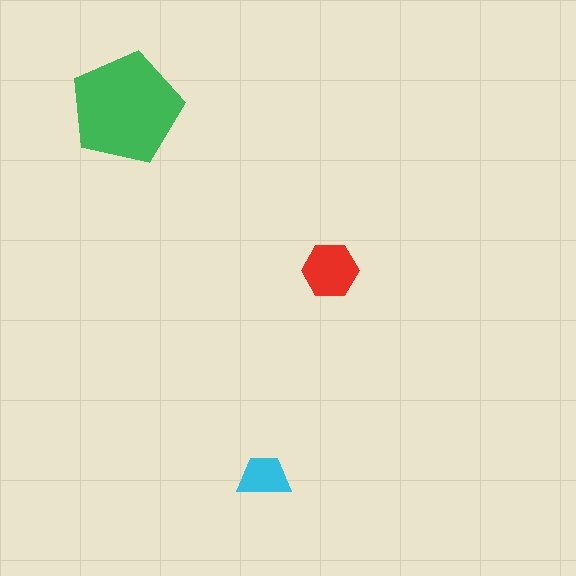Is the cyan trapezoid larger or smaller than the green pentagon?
Smaller.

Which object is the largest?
The green pentagon.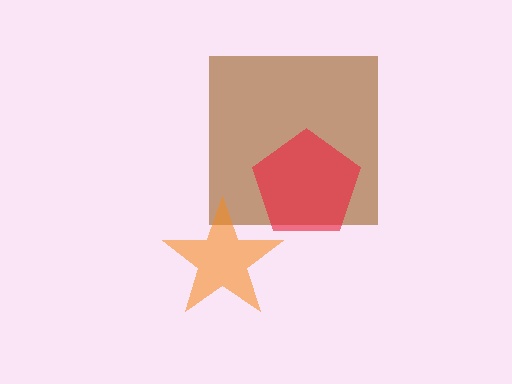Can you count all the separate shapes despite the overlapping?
Yes, there are 3 separate shapes.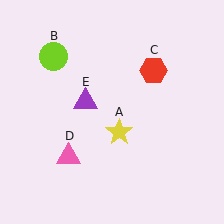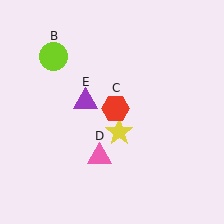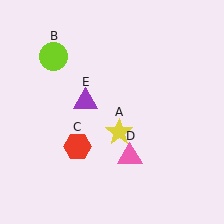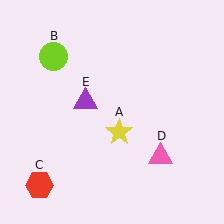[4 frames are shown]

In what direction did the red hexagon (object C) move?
The red hexagon (object C) moved down and to the left.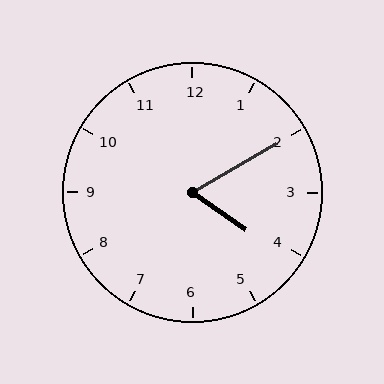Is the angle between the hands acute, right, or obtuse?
It is acute.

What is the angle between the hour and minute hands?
Approximately 65 degrees.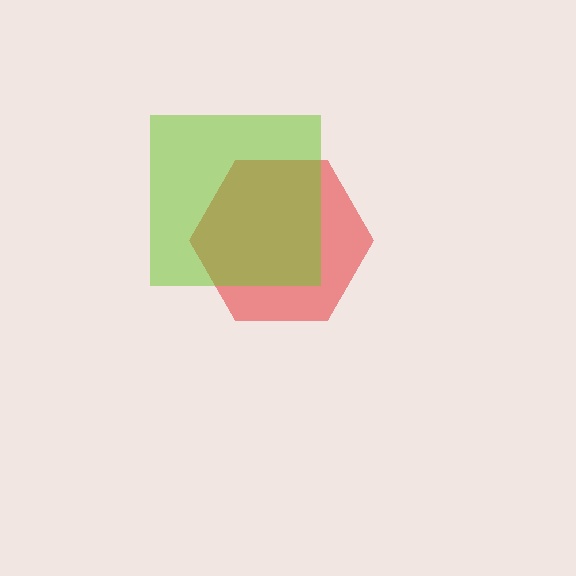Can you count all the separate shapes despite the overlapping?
Yes, there are 2 separate shapes.